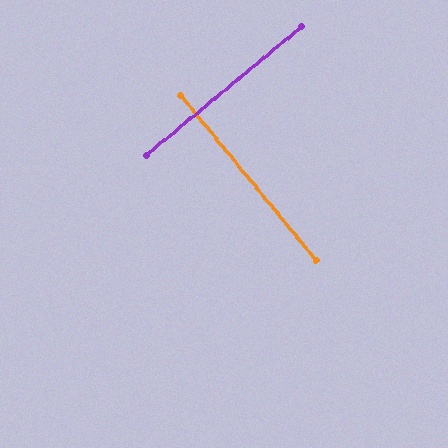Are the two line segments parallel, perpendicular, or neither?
Perpendicular — they meet at approximately 90°.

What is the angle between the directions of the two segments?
Approximately 90 degrees.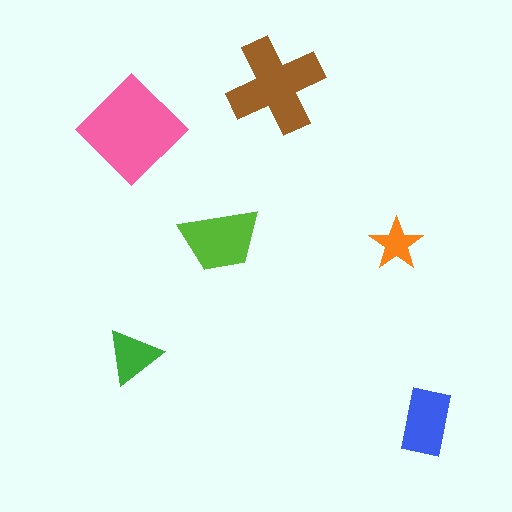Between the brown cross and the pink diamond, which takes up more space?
The pink diamond.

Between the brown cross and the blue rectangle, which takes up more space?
The brown cross.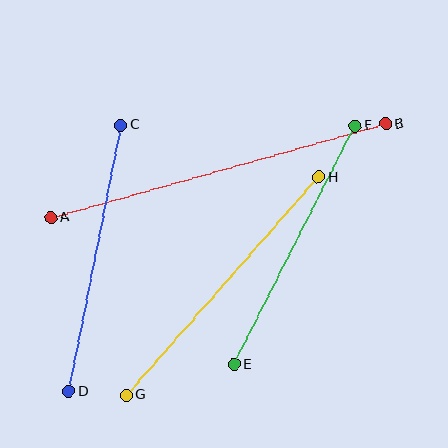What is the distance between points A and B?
The distance is approximately 348 pixels.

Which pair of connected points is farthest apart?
Points A and B are farthest apart.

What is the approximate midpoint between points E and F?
The midpoint is at approximately (295, 245) pixels.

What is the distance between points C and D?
The distance is approximately 271 pixels.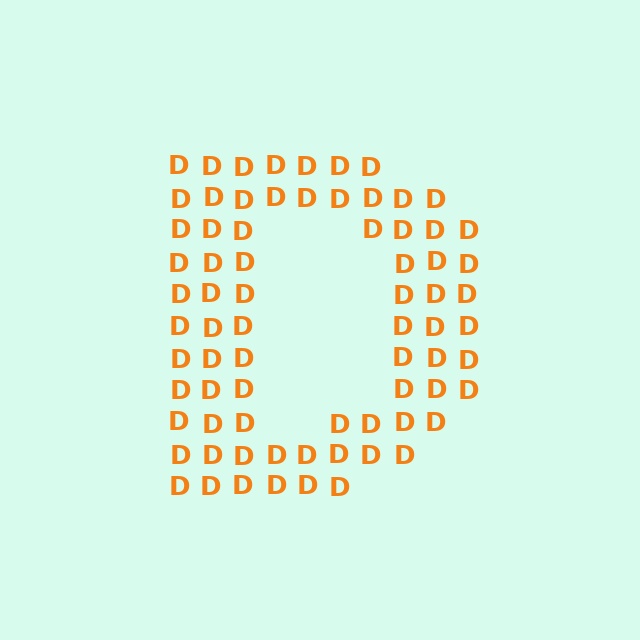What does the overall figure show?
The overall figure shows the letter D.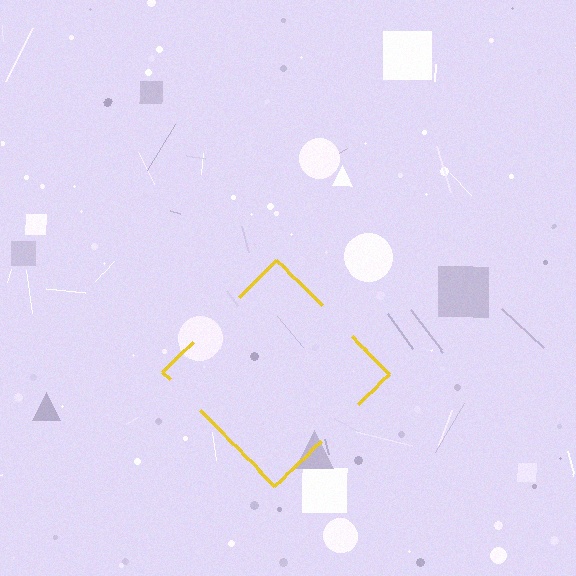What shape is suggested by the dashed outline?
The dashed outline suggests a diamond.